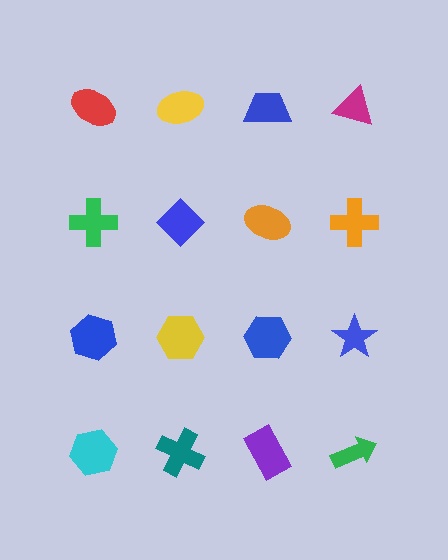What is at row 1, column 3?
A blue trapezoid.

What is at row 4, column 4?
A green arrow.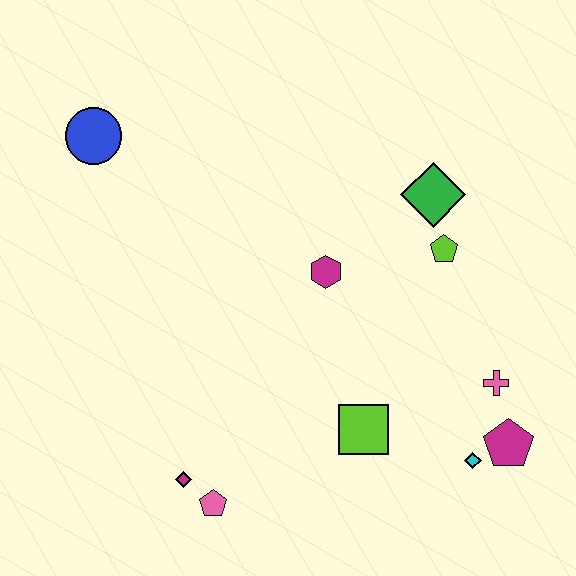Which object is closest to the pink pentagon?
The magenta diamond is closest to the pink pentagon.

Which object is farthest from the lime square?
The blue circle is farthest from the lime square.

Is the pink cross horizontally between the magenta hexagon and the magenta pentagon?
Yes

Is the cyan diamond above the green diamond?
No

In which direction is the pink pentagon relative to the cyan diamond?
The pink pentagon is to the left of the cyan diamond.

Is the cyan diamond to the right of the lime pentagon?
Yes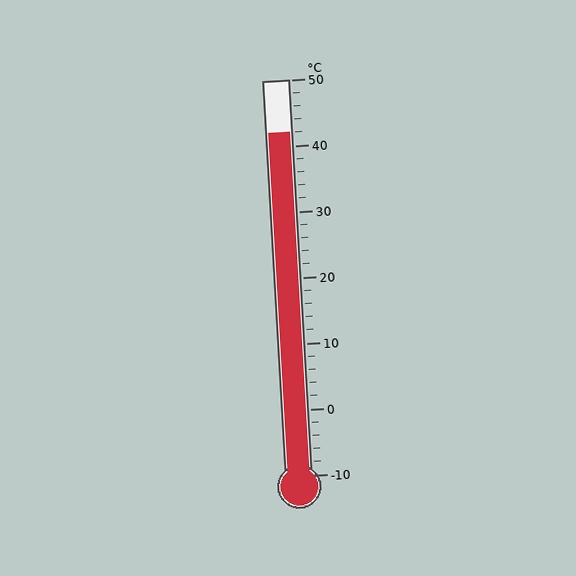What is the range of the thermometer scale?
The thermometer scale ranges from -10°C to 50°C.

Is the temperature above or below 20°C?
The temperature is above 20°C.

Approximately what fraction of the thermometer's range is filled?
The thermometer is filled to approximately 85% of its range.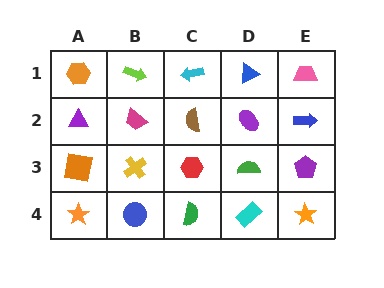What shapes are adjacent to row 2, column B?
A lime arrow (row 1, column B), a yellow cross (row 3, column B), a purple triangle (row 2, column A), a brown semicircle (row 2, column C).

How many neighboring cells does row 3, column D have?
4.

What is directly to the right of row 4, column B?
A green semicircle.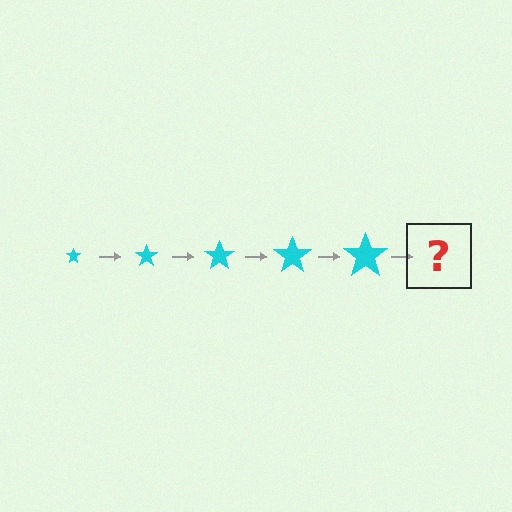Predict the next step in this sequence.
The next step is a cyan star, larger than the previous one.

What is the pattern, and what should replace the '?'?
The pattern is that the star gets progressively larger each step. The '?' should be a cyan star, larger than the previous one.